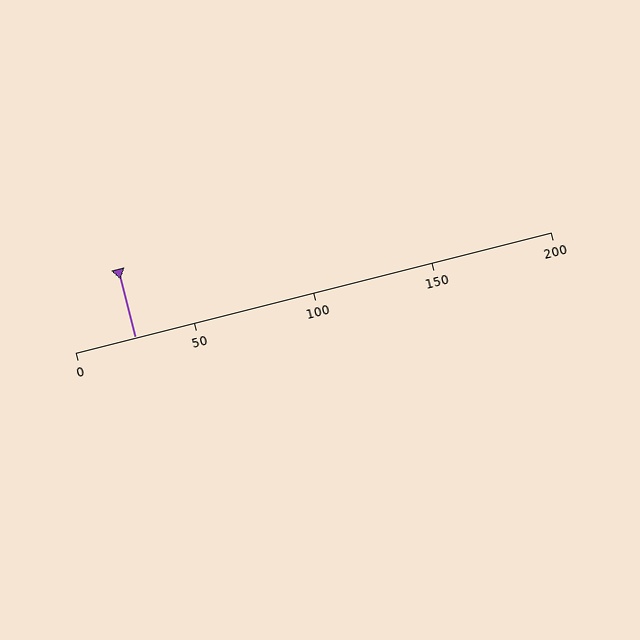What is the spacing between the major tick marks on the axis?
The major ticks are spaced 50 apart.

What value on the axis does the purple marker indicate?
The marker indicates approximately 25.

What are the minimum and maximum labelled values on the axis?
The axis runs from 0 to 200.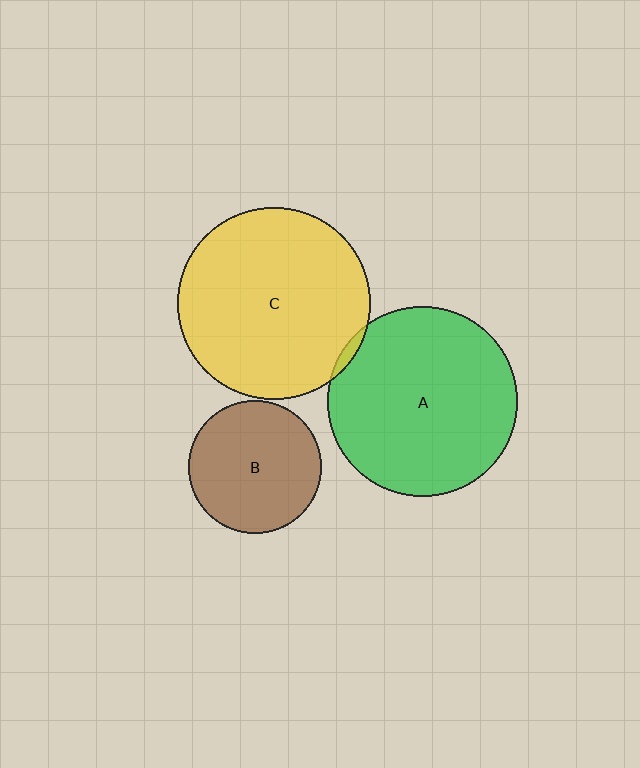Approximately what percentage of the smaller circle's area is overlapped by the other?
Approximately 5%.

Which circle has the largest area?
Circle C (yellow).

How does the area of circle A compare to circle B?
Approximately 2.0 times.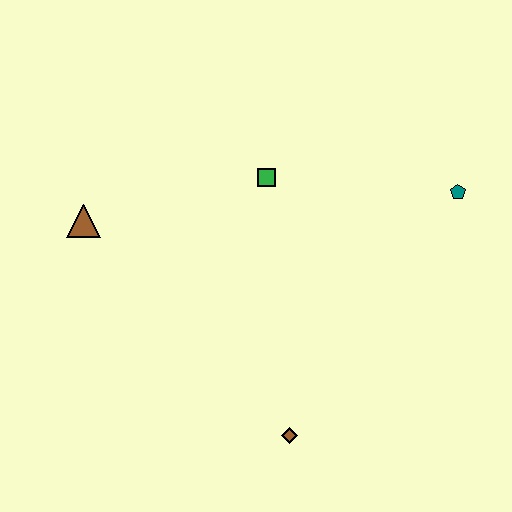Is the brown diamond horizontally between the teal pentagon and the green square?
Yes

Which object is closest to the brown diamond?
The green square is closest to the brown diamond.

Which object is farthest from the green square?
The brown diamond is farthest from the green square.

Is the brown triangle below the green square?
Yes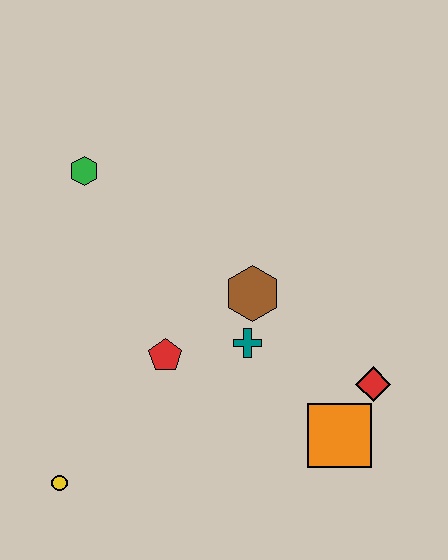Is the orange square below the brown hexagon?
Yes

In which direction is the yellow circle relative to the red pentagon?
The yellow circle is below the red pentagon.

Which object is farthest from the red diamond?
The green hexagon is farthest from the red diamond.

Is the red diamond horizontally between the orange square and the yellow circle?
No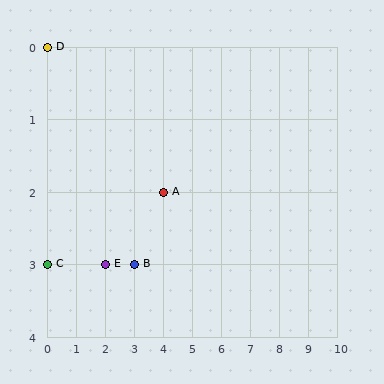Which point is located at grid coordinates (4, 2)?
Point A is at (4, 2).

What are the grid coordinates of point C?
Point C is at grid coordinates (0, 3).